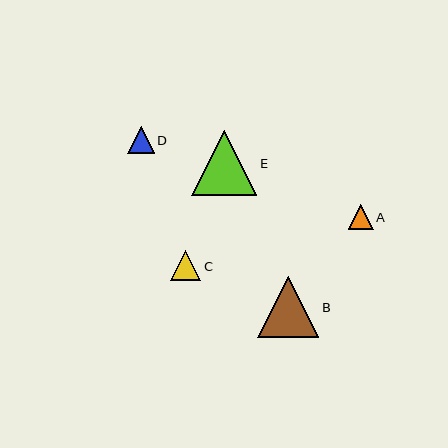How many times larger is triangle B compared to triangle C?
Triangle B is approximately 2.0 times the size of triangle C.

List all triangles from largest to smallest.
From largest to smallest: E, B, C, D, A.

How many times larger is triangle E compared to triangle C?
Triangle E is approximately 2.1 times the size of triangle C.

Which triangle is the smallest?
Triangle A is the smallest with a size of approximately 24 pixels.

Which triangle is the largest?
Triangle E is the largest with a size of approximately 65 pixels.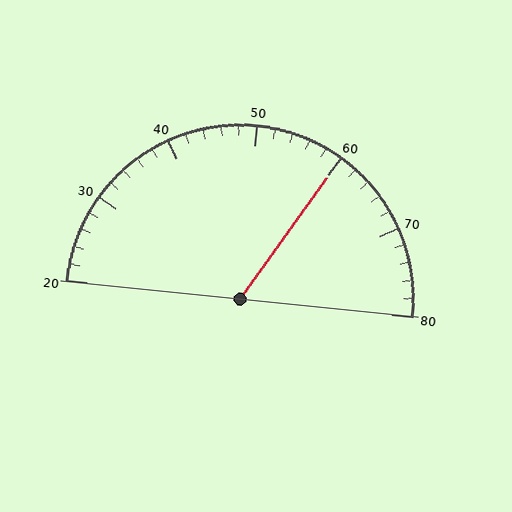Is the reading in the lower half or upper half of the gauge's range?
The reading is in the upper half of the range (20 to 80).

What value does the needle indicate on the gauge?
The needle indicates approximately 60.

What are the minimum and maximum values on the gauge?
The gauge ranges from 20 to 80.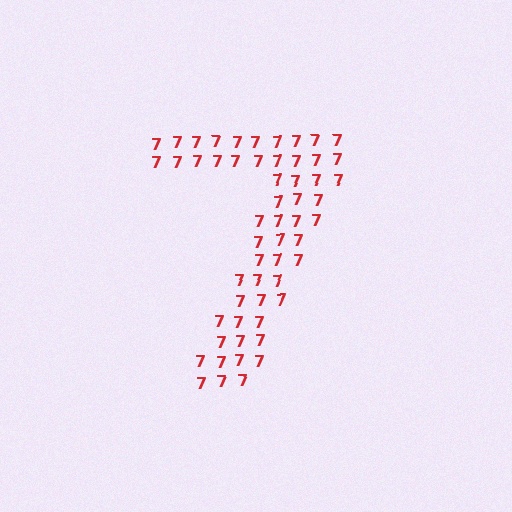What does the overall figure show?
The overall figure shows the digit 7.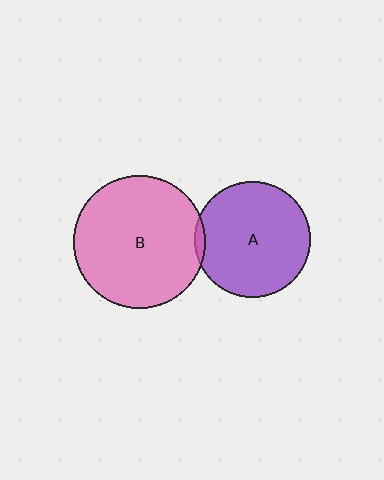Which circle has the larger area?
Circle B (pink).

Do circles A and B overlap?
Yes.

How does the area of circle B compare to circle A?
Approximately 1.3 times.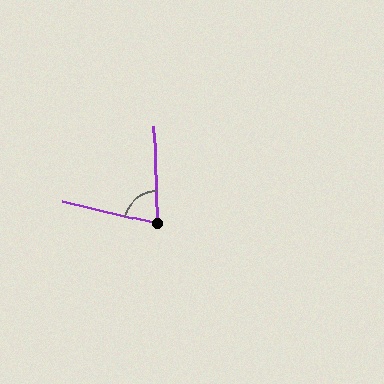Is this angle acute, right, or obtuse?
It is acute.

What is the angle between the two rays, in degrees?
Approximately 75 degrees.